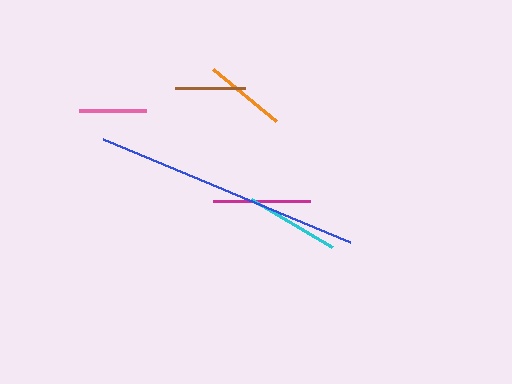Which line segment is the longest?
The blue line is the longest at approximately 267 pixels.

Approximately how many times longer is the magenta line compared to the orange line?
The magenta line is approximately 1.2 times the length of the orange line.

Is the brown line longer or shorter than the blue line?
The blue line is longer than the brown line.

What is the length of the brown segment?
The brown segment is approximately 70 pixels long.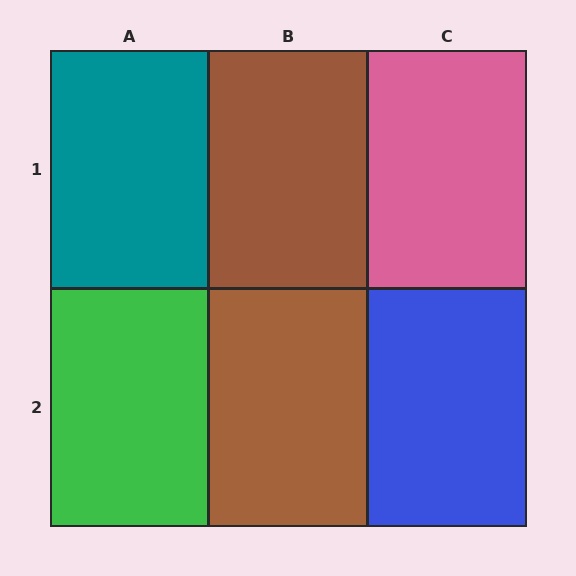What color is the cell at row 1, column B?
Brown.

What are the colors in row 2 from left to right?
Green, brown, blue.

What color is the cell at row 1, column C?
Pink.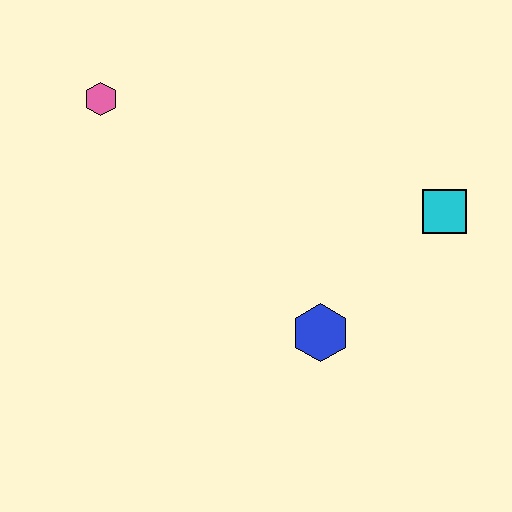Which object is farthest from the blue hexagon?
The pink hexagon is farthest from the blue hexagon.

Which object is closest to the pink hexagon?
The blue hexagon is closest to the pink hexagon.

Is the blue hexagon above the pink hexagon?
No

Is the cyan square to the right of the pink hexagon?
Yes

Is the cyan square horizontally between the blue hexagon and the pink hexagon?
No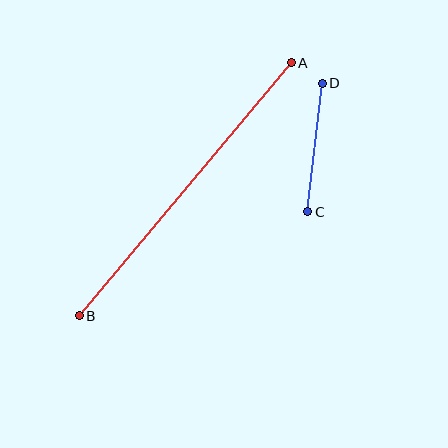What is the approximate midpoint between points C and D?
The midpoint is at approximately (315, 147) pixels.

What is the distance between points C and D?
The distance is approximately 129 pixels.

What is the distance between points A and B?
The distance is approximately 330 pixels.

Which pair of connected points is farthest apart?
Points A and B are farthest apart.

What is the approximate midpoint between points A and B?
The midpoint is at approximately (185, 189) pixels.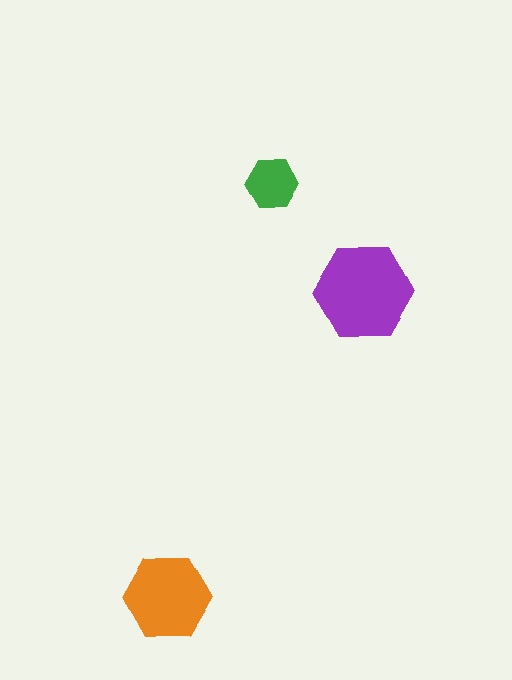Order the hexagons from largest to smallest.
the purple one, the orange one, the green one.